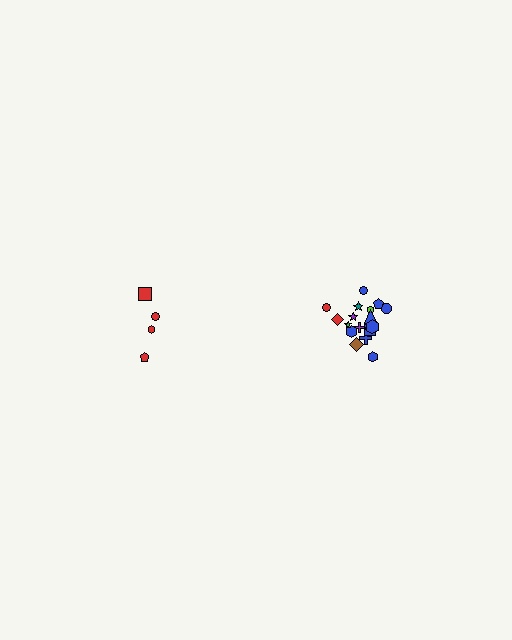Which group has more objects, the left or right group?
The right group.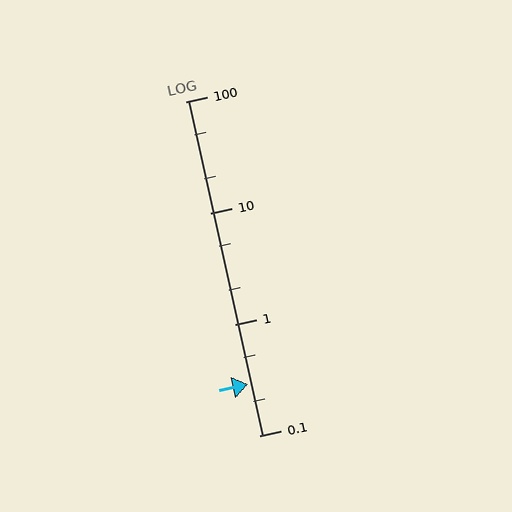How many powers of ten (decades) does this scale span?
The scale spans 3 decades, from 0.1 to 100.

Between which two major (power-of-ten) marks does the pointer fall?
The pointer is between 0.1 and 1.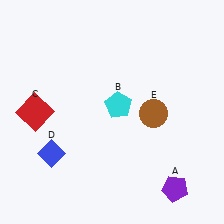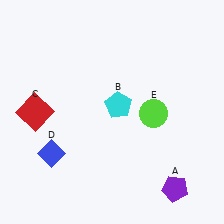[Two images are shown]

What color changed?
The circle (E) changed from brown in Image 1 to lime in Image 2.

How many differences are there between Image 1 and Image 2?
There is 1 difference between the two images.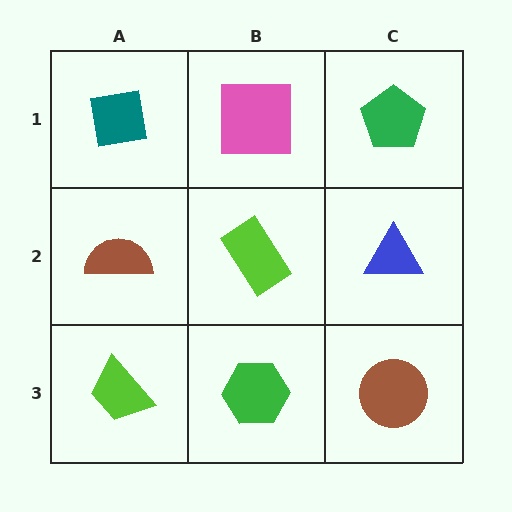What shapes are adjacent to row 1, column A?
A brown semicircle (row 2, column A), a pink square (row 1, column B).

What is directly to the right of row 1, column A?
A pink square.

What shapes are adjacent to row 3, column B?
A lime rectangle (row 2, column B), a lime trapezoid (row 3, column A), a brown circle (row 3, column C).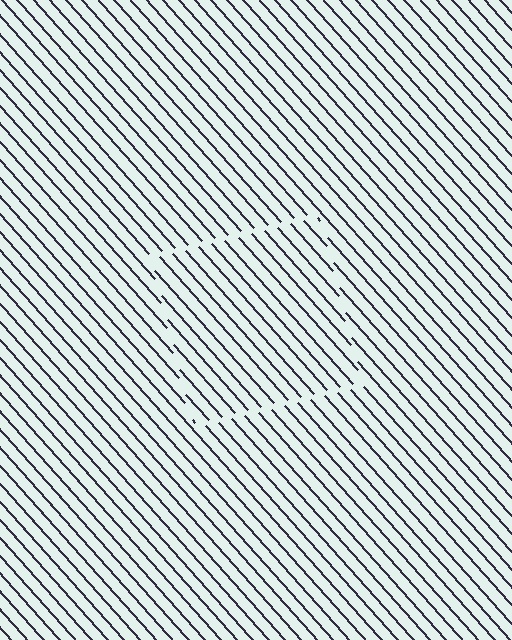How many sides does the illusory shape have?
4 sides — the line-ends trace a square.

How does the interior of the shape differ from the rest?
The interior of the shape contains the same grating, shifted by half a period — the contour is defined by the phase discontinuity where line-ends from the inner and outer gratings abut.